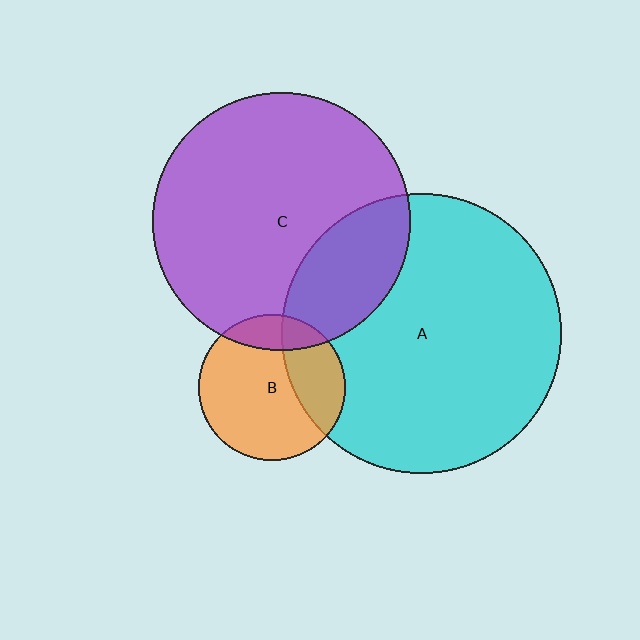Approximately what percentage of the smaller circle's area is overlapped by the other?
Approximately 15%.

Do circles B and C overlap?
Yes.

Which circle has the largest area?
Circle A (cyan).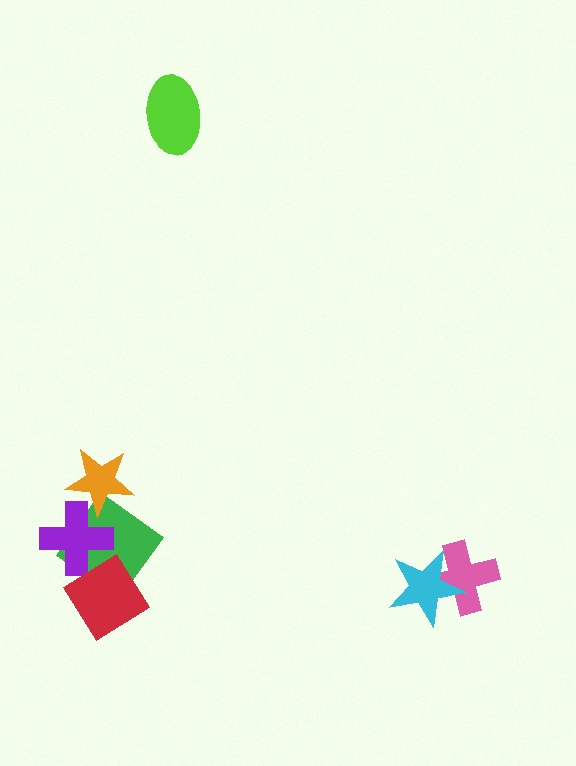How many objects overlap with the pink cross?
1 object overlaps with the pink cross.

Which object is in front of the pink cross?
The cyan star is in front of the pink cross.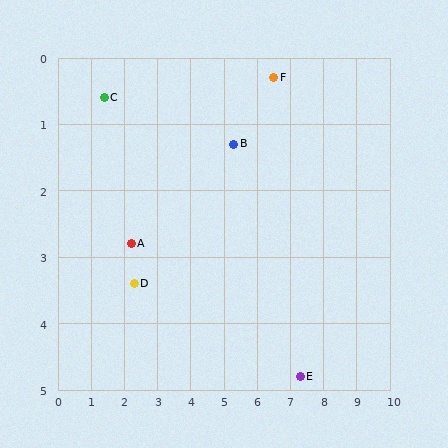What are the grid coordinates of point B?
Point B is at approximately (5.3, 1.3).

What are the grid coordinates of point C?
Point C is at approximately (1.4, 0.6).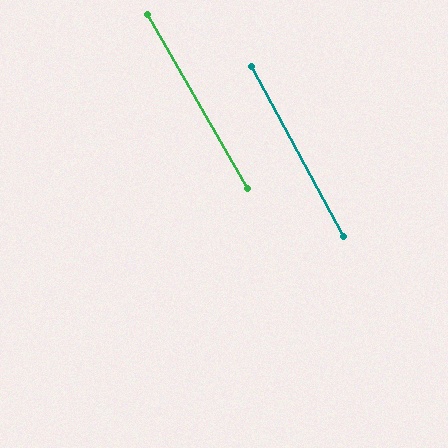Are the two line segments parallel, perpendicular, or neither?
Parallel — their directions differ by only 1.9°.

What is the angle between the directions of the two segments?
Approximately 2 degrees.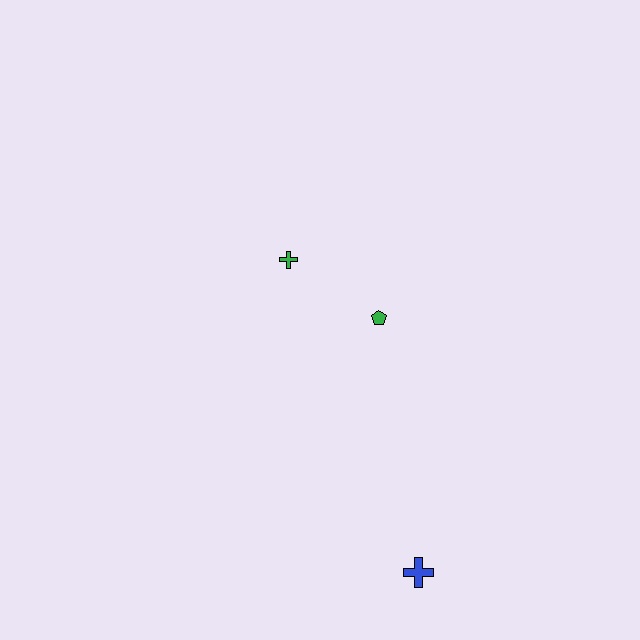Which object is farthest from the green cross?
The blue cross is farthest from the green cross.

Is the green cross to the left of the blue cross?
Yes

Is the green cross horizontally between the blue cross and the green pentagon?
No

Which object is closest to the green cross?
The green pentagon is closest to the green cross.